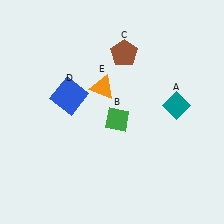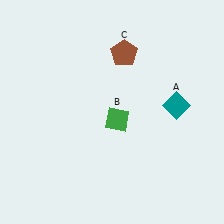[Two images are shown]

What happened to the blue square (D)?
The blue square (D) was removed in Image 2. It was in the top-left area of Image 1.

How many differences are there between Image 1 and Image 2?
There are 2 differences between the two images.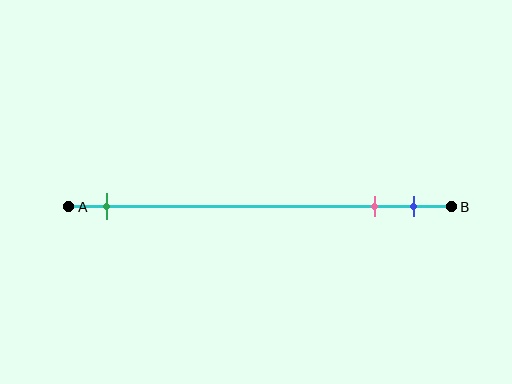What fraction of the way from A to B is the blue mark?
The blue mark is approximately 90% (0.9) of the way from A to B.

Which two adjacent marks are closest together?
The pink and blue marks are the closest adjacent pair.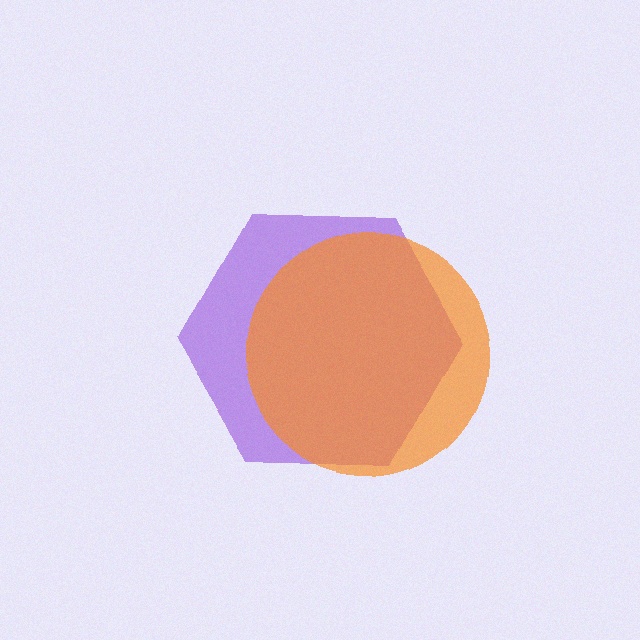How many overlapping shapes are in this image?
There are 2 overlapping shapes in the image.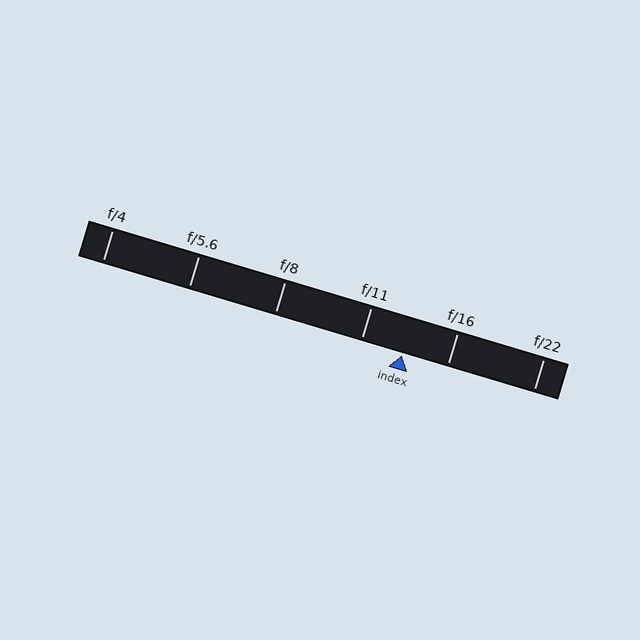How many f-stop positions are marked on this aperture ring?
There are 6 f-stop positions marked.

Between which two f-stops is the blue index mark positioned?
The index mark is between f/11 and f/16.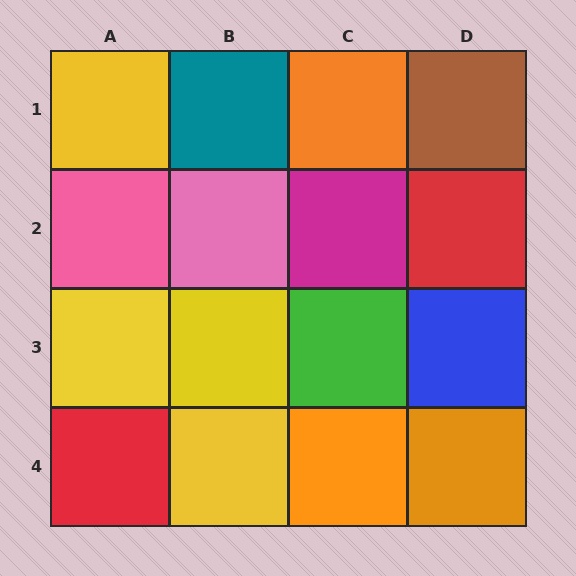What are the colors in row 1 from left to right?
Yellow, teal, orange, brown.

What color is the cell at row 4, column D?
Orange.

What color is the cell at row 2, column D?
Red.